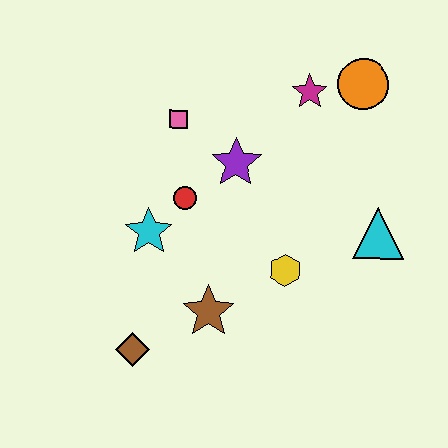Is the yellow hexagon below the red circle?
Yes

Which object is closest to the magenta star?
The orange circle is closest to the magenta star.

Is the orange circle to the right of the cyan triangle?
No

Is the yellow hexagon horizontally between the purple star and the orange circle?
Yes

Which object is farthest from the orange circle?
The brown diamond is farthest from the orange circle.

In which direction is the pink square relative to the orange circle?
The pink square is to the left of the orange circle.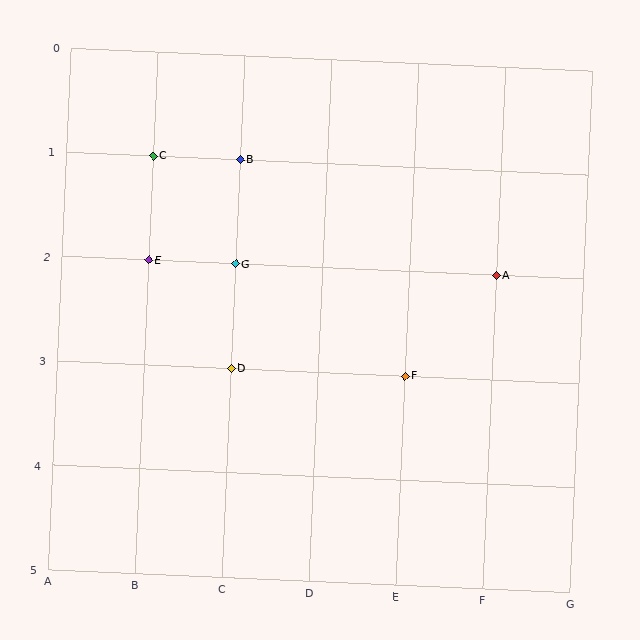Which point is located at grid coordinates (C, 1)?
Point B is at (C, 1).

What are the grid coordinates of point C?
Point C is at grid coordinates (B, 1).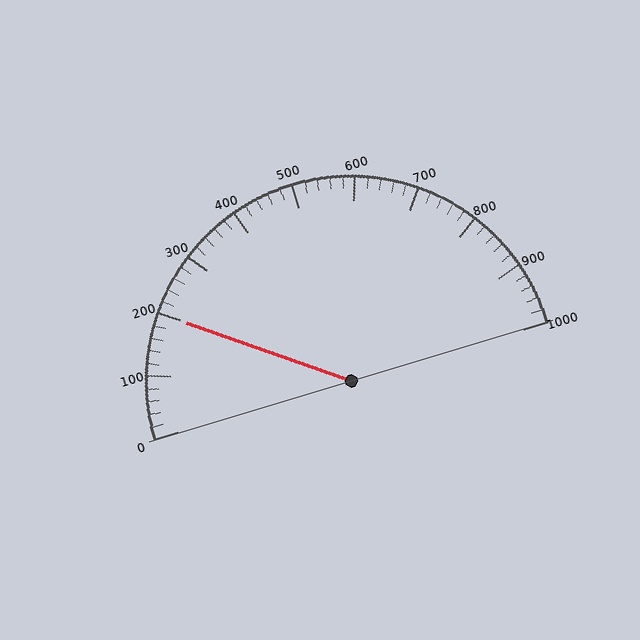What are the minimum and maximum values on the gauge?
The gauge ranges from 0 to 1000.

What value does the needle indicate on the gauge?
The needle indicates approximately 200.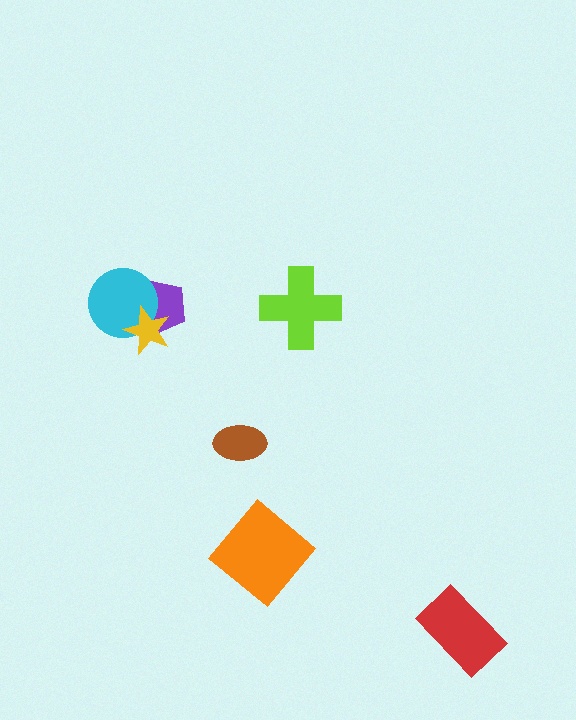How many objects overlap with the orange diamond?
0 objects overlap with the orange diamond.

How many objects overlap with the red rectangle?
0 objects overlap with the red rectangle.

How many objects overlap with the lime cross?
0 objects overlap with the lime cross.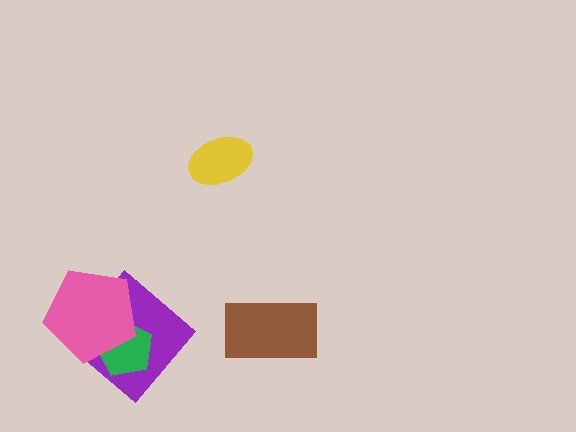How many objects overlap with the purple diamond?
2 objects overlap with the purple diamond.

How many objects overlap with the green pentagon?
2 objects overlap with the green pentagon.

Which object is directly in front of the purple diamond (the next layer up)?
The green pentagon is directly in front of the purple diamond.